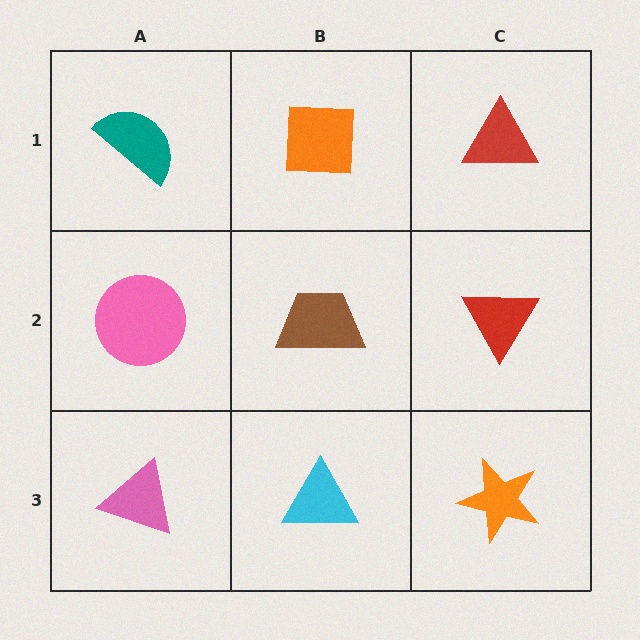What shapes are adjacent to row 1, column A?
A pink circle (row 2, column A), an orange square (row 1, column B).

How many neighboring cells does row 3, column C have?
2.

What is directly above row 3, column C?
A red triangle.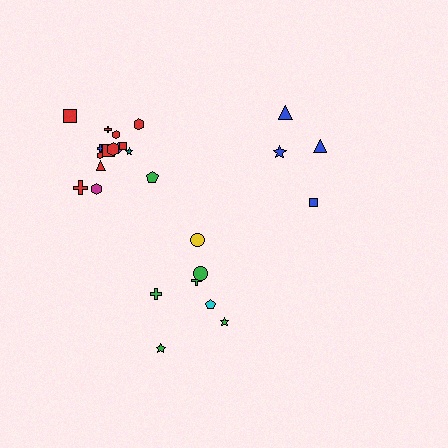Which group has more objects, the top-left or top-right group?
The top-left group.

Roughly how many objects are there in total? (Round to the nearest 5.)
Roughly 25 objects in total.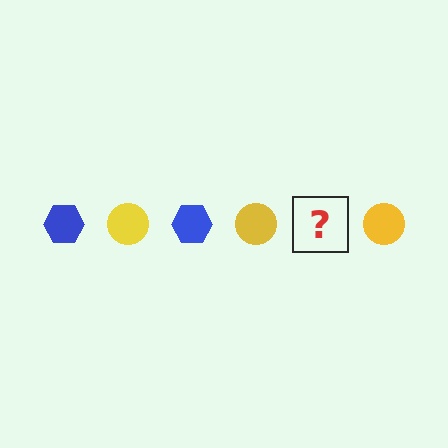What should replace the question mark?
The question mark should be replaced with a blue hexagon.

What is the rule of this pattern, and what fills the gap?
The rule is that the pattern alternates between blue hexagon and yellow circle. The gap should be filled with a blue hexagon.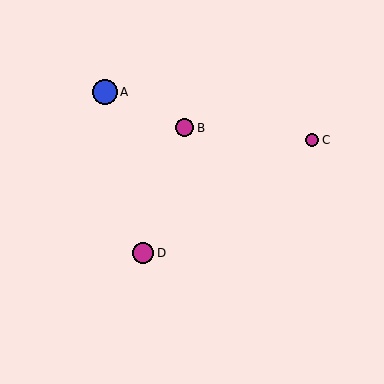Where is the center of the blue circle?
The center of the blue circle is at (105, 92).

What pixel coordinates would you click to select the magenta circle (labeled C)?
Click at (312, 140) to select the magenta circle C.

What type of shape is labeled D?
Shape D is a magenta circle.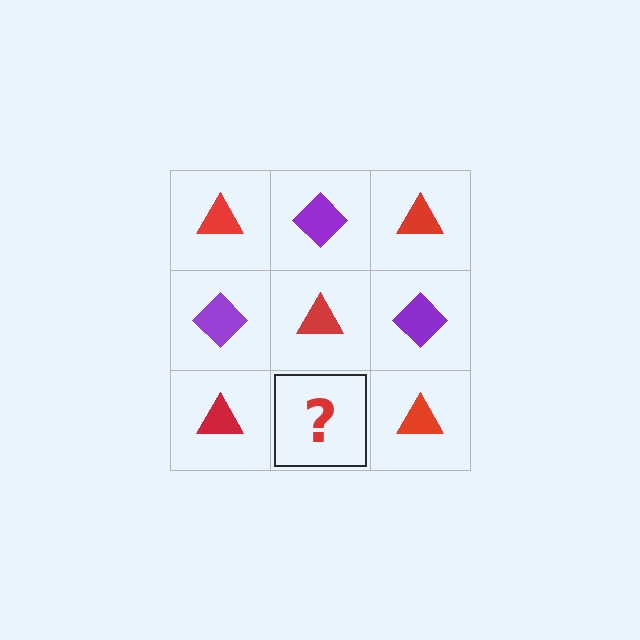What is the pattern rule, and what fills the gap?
The rule is that it alternates red triangle and purple diamond in a checkerboard pattern. The gap should be filled with a purple diamond.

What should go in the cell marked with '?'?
The missing cell should contain a purple diamond.